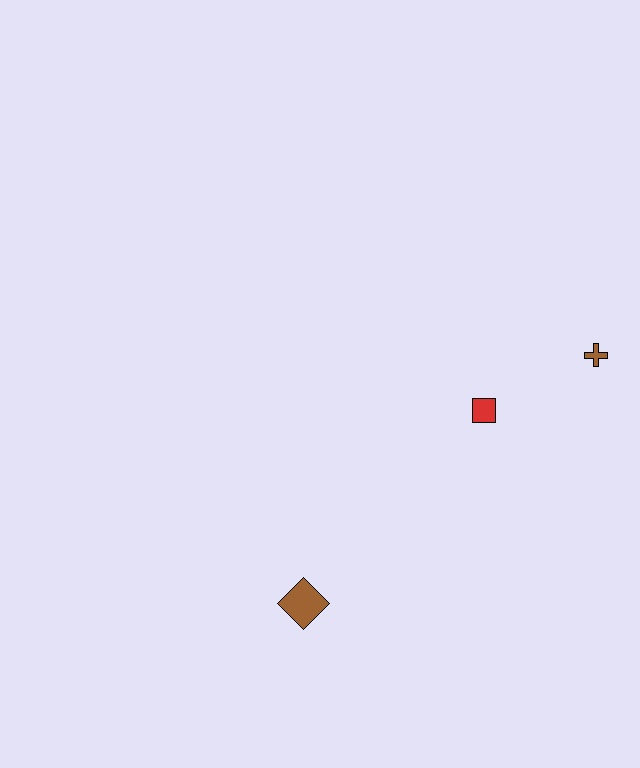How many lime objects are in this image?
There are no lime objects.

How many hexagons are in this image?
There are no hexagons.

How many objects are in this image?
There are 3 objects.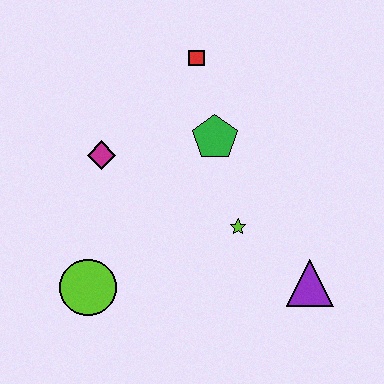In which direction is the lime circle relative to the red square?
The lime circle is below the red square.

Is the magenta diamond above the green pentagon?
No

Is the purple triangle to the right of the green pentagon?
Yes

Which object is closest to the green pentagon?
The red square is closest to the green pentagon.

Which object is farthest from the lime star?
The red square is farthest from the lime star.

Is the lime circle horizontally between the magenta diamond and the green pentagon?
No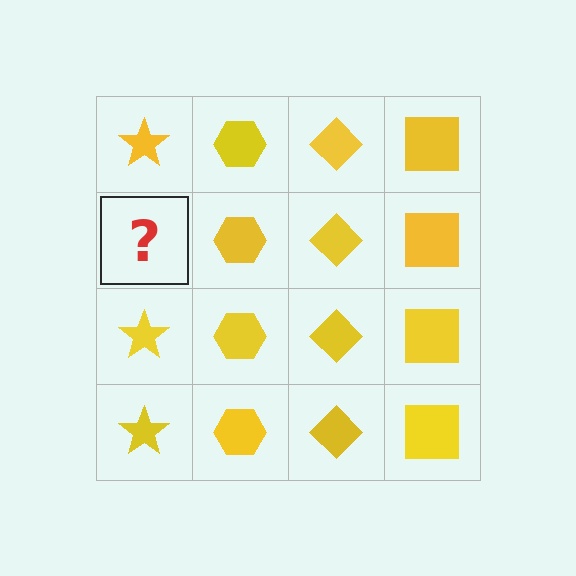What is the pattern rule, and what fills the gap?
The rule is that each column has a consistent shape. The gap should be filled with a yellow star.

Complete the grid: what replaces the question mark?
The question mark should be replaced with a yellow star.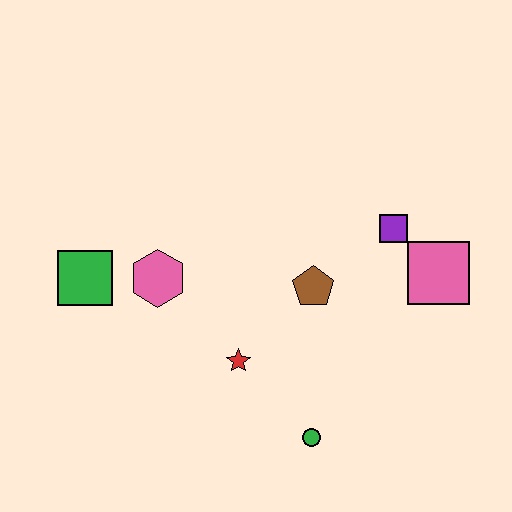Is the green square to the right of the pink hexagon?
No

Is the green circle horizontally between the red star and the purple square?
Yes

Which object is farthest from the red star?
The pink square is farthest from the red star.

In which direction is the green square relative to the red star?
The green square is to the left of the red star.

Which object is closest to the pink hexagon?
The green square is closest to the pink hexagon.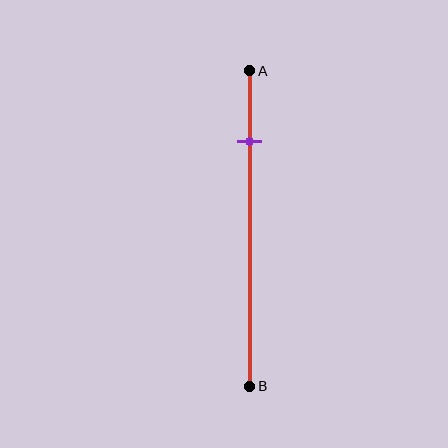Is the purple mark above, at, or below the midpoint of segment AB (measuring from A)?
The purple mark is above the midpoint of segment AB.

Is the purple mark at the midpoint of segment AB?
No, the mark is at about 20% from A, not at the 50% midpoint.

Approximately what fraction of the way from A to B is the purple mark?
The purple mark is approximately 20% of the way from A to B.